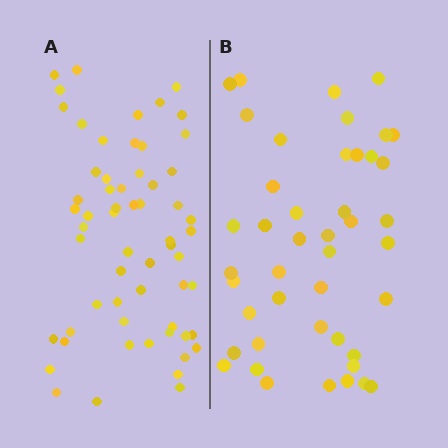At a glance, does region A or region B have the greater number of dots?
Region A (the left region) has more dots.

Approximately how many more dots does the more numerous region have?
Region A has approximately 15 more dots than region B.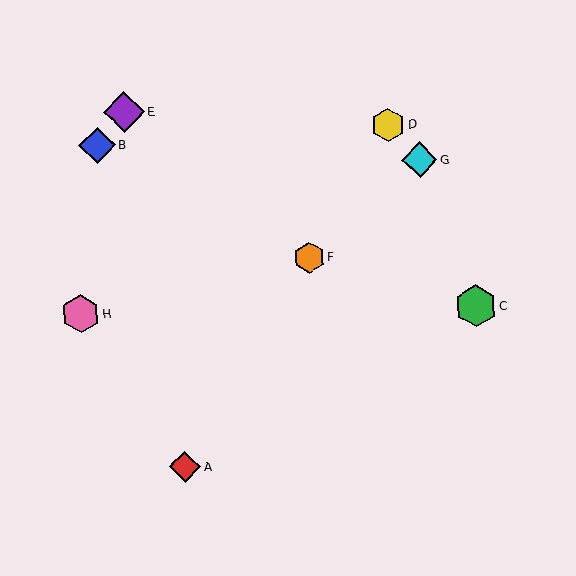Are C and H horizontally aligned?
Yes, both are at y≈306.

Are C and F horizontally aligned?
No, C is at y≈306 and F is at y≈257.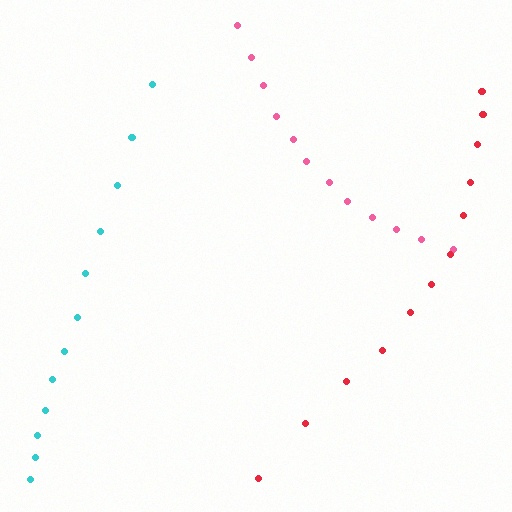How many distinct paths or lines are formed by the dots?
There are 3 distinct paths.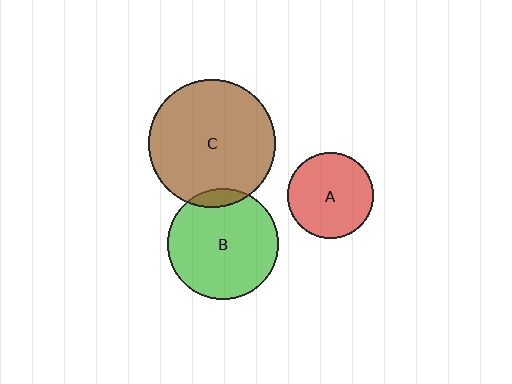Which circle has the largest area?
Circle C (brown).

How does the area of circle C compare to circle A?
Approximately 2.2 times.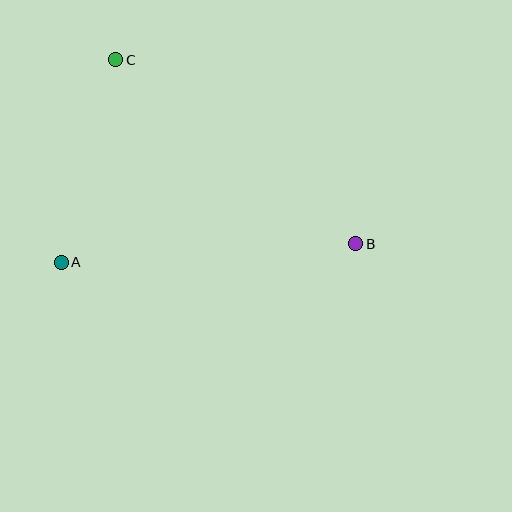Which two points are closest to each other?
Points A and C are closest to each other.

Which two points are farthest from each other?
Points B and C are farthest from each other.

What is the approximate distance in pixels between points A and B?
The distance between A and B is approximately 295 pixels.